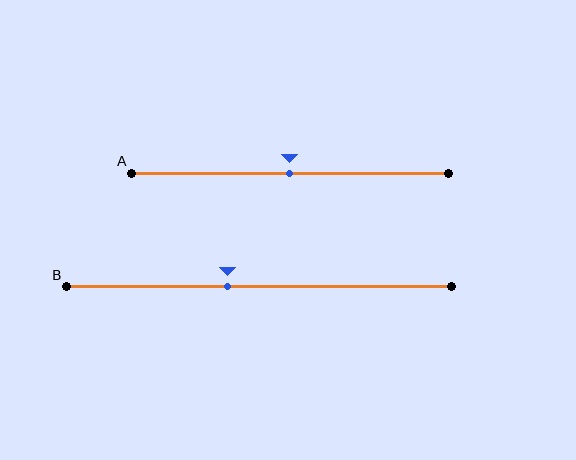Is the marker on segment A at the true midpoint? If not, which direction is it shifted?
Yes, the marker on segment A is at the true midpoint.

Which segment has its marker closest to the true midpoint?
Segment A has its marker closest to the true midpoint.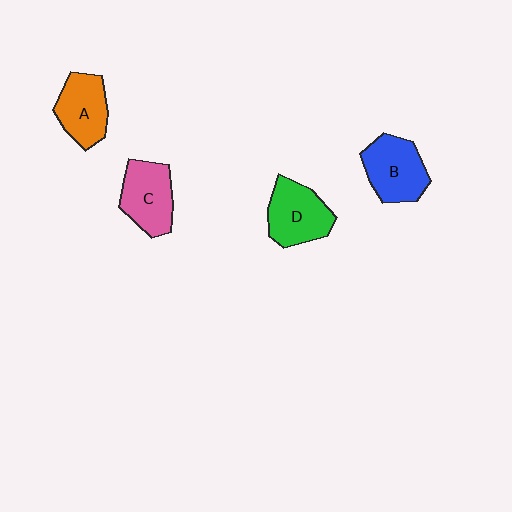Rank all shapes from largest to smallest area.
From largest to smallest: B (blue), D (green), C (pink), A (orange).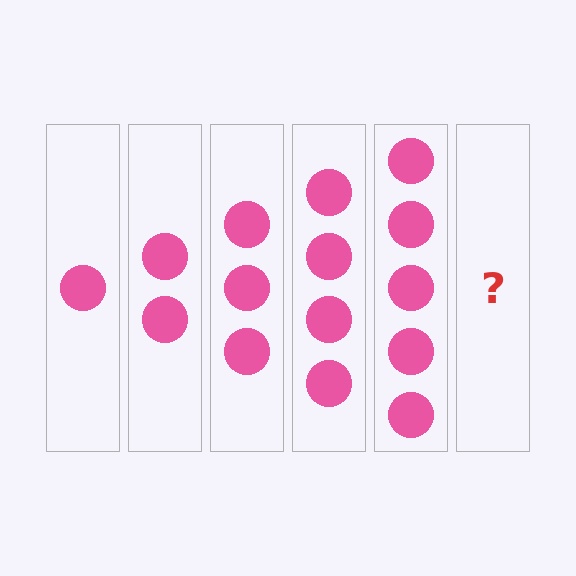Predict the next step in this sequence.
The next step is 6 circles.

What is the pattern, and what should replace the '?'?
The pattern is that each step adds one more circle. The '?' should be 6 circles.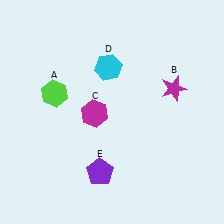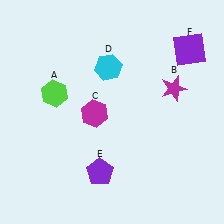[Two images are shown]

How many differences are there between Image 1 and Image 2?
There is 1 difference between the two images.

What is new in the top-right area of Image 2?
A purple square (F) was added in the top-right area of Image 2.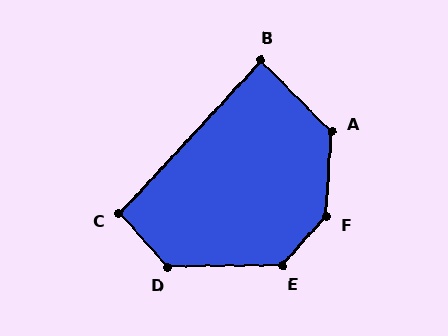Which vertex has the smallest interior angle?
B, at approximately 88 degrees.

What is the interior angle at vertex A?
Approximately 132 degrees (obtuse).